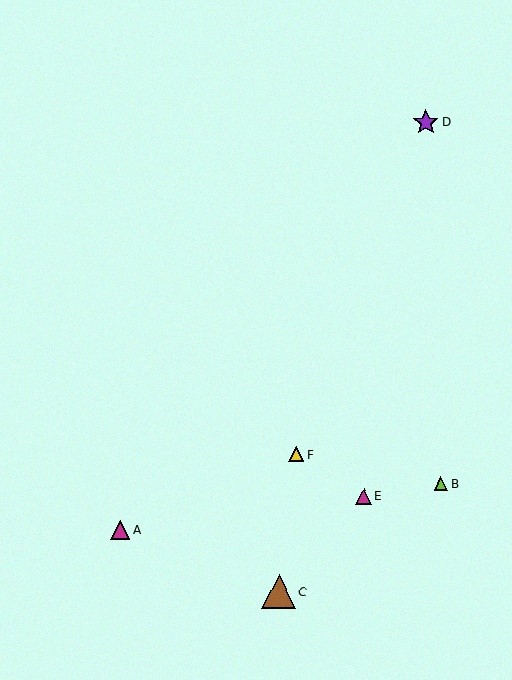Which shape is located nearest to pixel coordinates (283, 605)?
The brown triangle (labeled C) at (279, 592) is nearest to that location.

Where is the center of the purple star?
The center of the purple star is at (426, 122).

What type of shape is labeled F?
Shape F is a yellow triangle.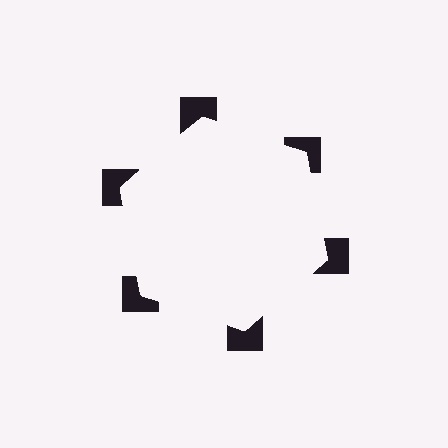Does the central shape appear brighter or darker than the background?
It typically appears slightly brighter than the background, even though no actual brightness change is drawn.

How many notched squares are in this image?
There are 6 — one at each vertex of the illusory hexagon.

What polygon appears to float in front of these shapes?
An illusory hexagon — its edges are inferred from the aligned wedge cuts in the notched squares, not physically drawn.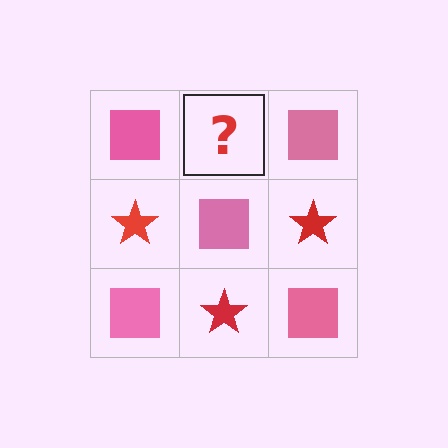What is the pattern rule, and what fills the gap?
The rule is that it alternates pink square and red star in a checkerboard pattern. The gap should be filled with a red star.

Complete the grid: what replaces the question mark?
The question mark should be replaced with a red star.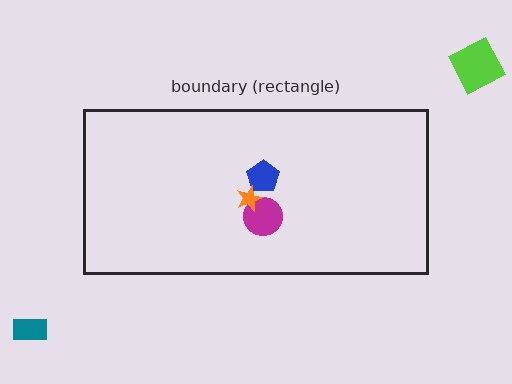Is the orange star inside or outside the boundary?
Inside.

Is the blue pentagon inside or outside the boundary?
Inside.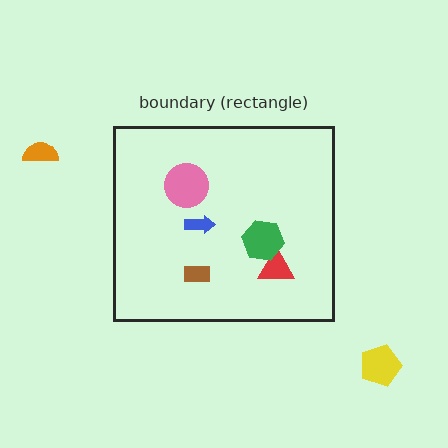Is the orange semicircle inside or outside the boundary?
Outside.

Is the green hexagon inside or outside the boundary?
Inside.